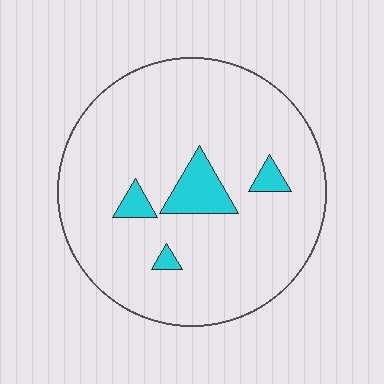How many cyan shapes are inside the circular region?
4.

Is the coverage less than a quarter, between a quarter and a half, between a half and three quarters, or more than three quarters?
Less than a quarter.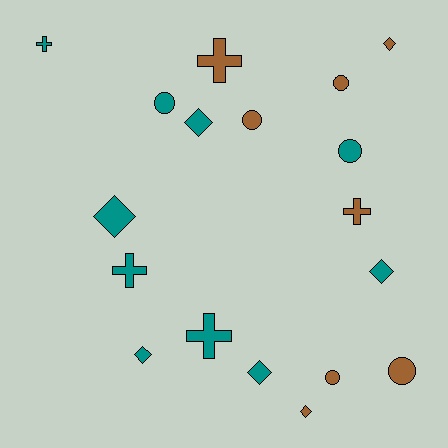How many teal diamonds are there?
There are 5 teal diamonds.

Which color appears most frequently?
Teal, with 10 objects.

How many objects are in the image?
There are 18 objects.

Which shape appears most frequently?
Diamond, with 7 objects.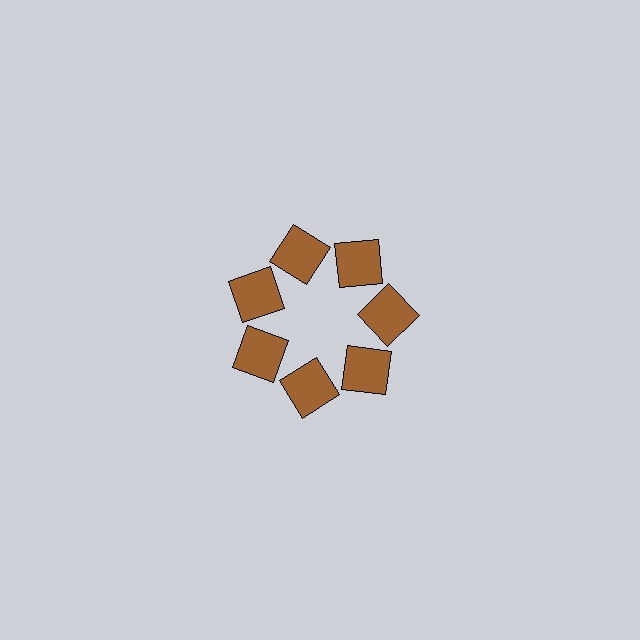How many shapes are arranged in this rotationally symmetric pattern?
There are 7 shapes, arranged in 7 groups of 1.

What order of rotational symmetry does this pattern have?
This pattern has 7-fold rotational symmetry.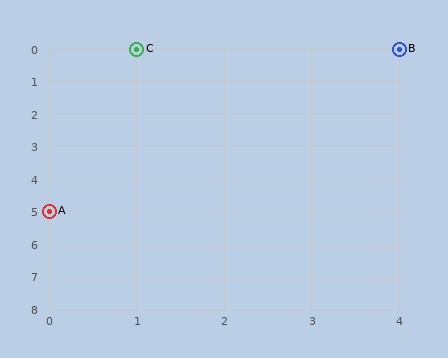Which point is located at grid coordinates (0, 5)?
Point A is at (0, 5).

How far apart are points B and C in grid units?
Points B and C are 3 columns apart.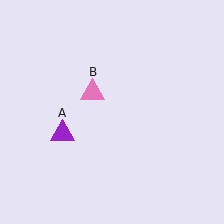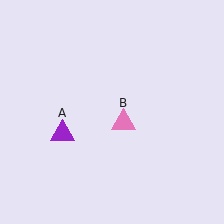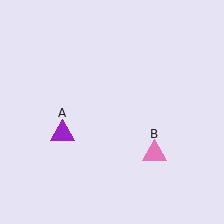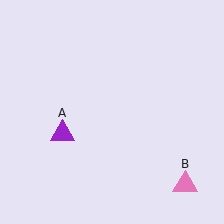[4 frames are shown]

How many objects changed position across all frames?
1 object changed position: pink triangle (object B).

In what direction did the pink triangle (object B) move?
The pink triangle (object B) moved down and to the right.